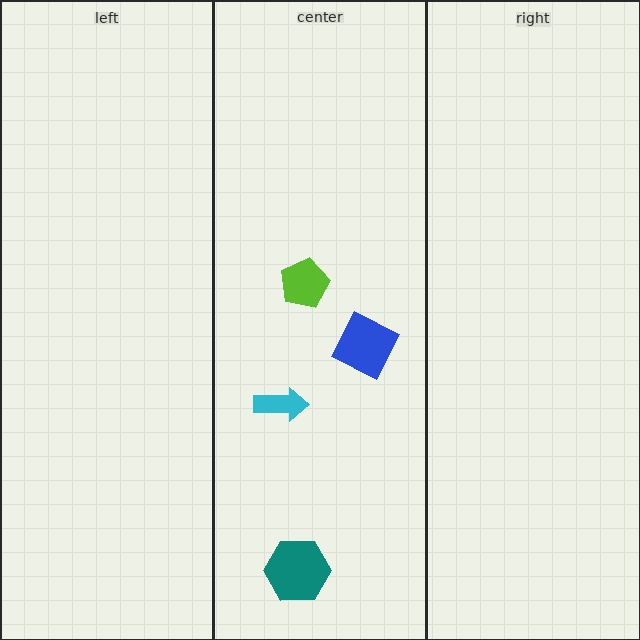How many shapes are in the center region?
4.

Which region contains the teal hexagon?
The center region.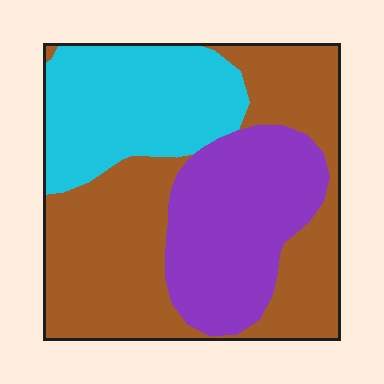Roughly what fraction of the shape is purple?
Purple covers roughly 30% of the shape.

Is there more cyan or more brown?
Brown.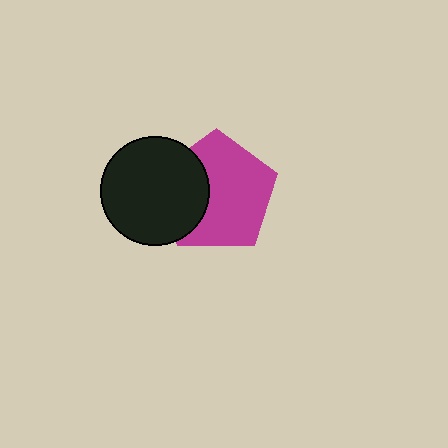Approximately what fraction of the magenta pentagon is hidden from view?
Roughly 33% of the magenta pentagon is hidden behind the black circle.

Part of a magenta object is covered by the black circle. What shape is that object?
It is a pentagon.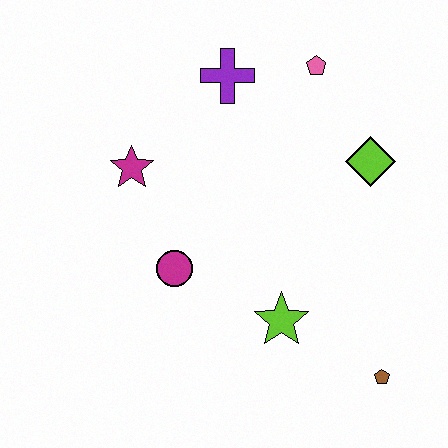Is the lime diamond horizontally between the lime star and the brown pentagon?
Yes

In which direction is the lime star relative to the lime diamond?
The lime star is below the lime diamond.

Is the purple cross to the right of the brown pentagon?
No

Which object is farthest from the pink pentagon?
The brown pentagon is farthest from the pink pentagon.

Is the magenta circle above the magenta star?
No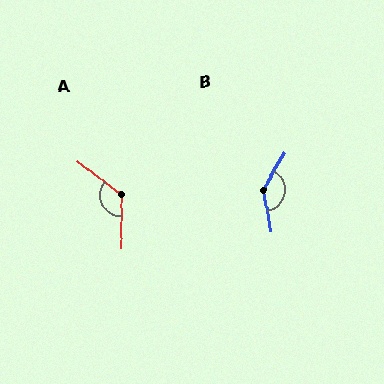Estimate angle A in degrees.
Approximately 126 degrees.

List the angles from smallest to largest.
A (126°), B (140°).